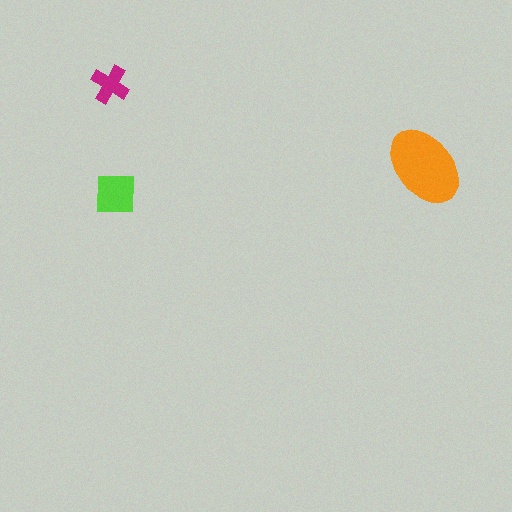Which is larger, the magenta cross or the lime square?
The lime square.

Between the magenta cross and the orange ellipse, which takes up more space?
The orange ellipse.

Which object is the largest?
The orange ellipse.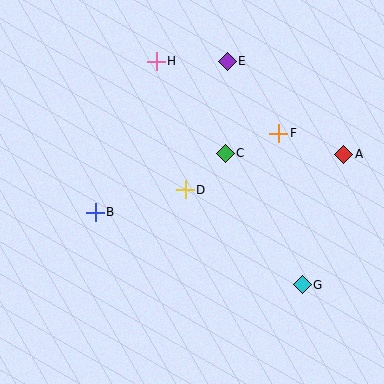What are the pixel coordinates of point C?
Point C is at (225, 153).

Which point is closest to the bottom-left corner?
Point B is closest to the bottom-left corner.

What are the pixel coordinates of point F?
Point F is at (279, 133).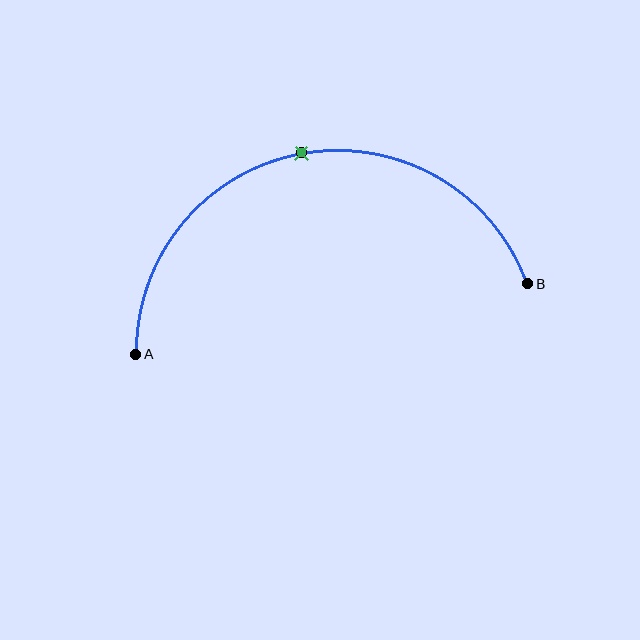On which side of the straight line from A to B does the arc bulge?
The arc bulges above the straight line connecting A and B.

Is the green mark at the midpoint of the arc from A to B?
Yes. The green mark lies on the arc at equal arc-length from both A and B — it is the arc midpoint.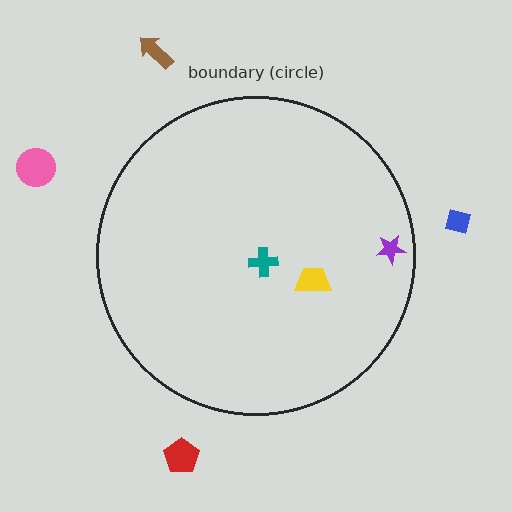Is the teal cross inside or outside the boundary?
Inside.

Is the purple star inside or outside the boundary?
Inside.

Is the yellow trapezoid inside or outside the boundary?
Inside.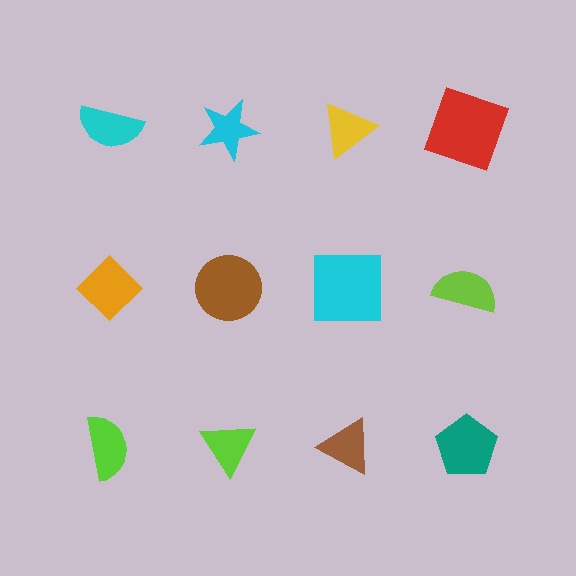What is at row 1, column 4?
A red square.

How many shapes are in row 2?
4 shapes.